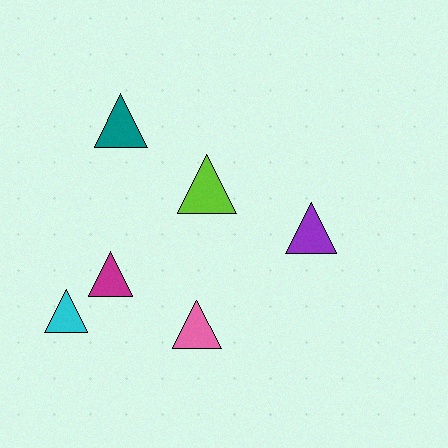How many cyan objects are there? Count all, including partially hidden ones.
There is 1 cyan object.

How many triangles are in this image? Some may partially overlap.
There are 6 triangles.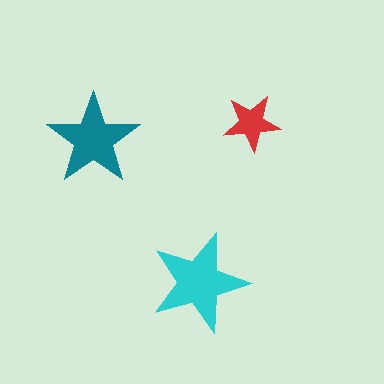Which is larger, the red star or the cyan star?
The cyan one.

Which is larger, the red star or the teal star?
The teal one.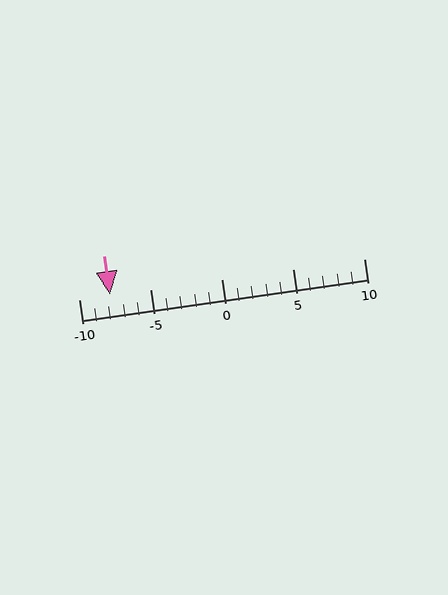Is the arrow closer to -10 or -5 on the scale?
The arrow is closer to -10.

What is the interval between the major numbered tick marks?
The major tick marks are spaced 5 units apart.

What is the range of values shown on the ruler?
The ruler shows values from -10 to 10.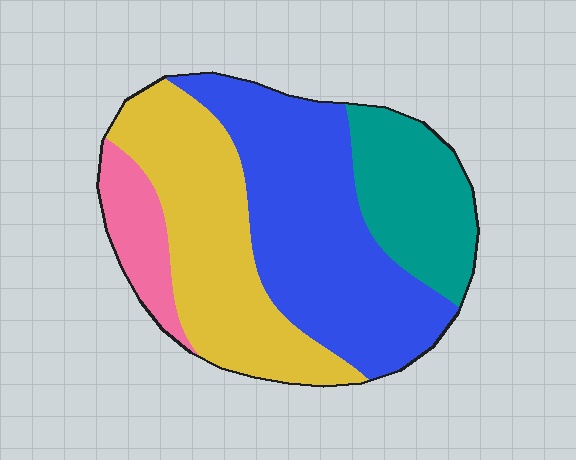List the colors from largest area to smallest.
From largest to smallest: blue, yellow, teal, pink.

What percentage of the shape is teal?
Teal takes up less than a quarter of the shape.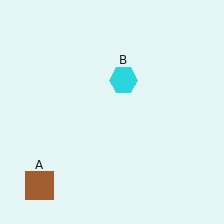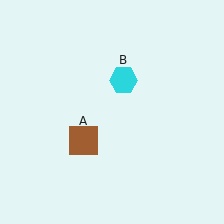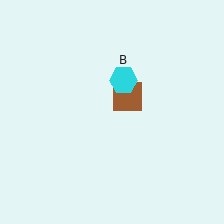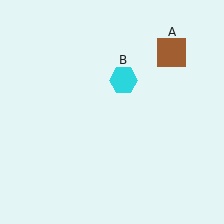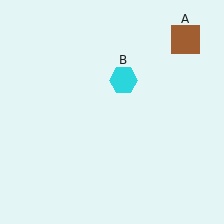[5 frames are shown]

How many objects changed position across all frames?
1 object changed position: brown square (object A).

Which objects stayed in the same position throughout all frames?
Cyan hexagon (object B) remained stationary.